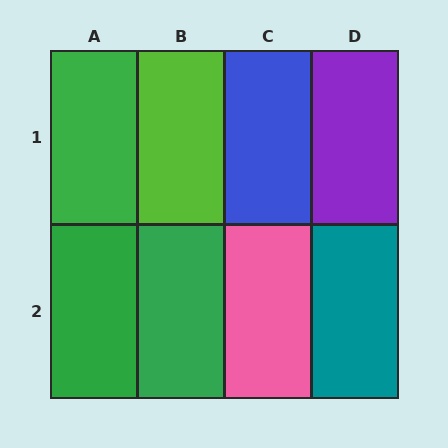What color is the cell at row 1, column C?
Blue.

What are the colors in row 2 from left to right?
Green, green, pink, teal.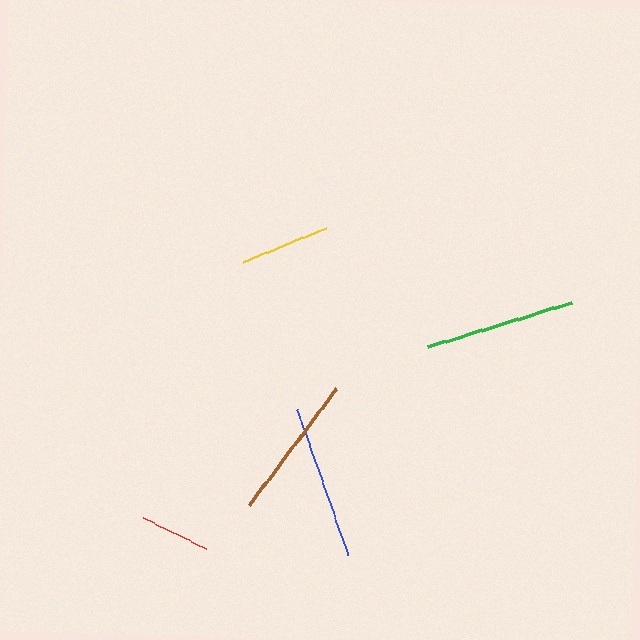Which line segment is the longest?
The blue line is the longest at approximately 154 pixels.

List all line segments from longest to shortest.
From longest to shortest: blue, green, brown, yellow, red.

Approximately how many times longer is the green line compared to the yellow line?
The green line is approximately 1.7 times the length of the yellow line.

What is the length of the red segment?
The red segment is approximately 69 pixels long.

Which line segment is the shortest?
The red line is the shortest at approximately 69 pixels.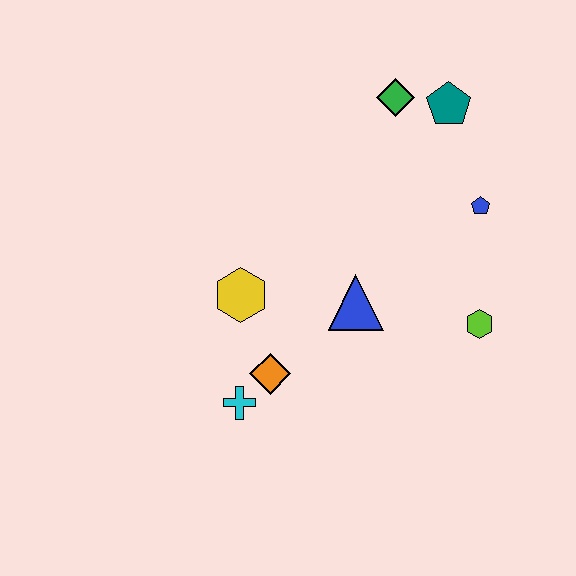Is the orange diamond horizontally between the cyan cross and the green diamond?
Yes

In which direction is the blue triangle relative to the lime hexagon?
The blue triangle is to the left of the lime hexagon.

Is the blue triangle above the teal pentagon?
No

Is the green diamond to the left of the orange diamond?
No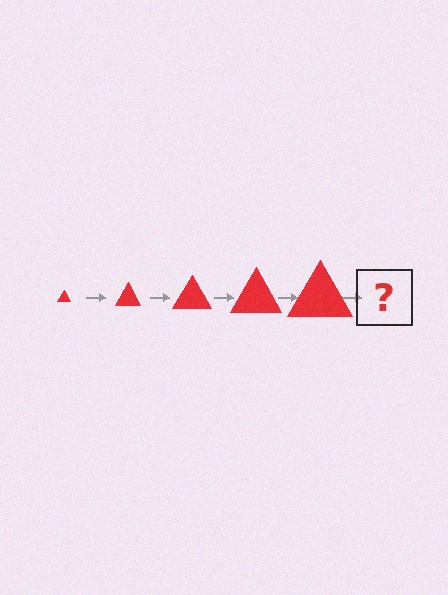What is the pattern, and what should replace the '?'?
The pattern is that the triangle gets progressively larger each step. The '?' should be a red triangle, larger than the previous one.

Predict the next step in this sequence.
The next step is a red triangle, larger than the previous one.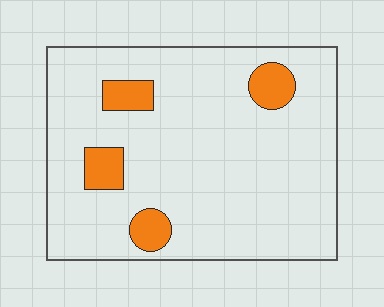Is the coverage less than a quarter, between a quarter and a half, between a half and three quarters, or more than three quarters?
Less than a quarter.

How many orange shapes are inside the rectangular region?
4.